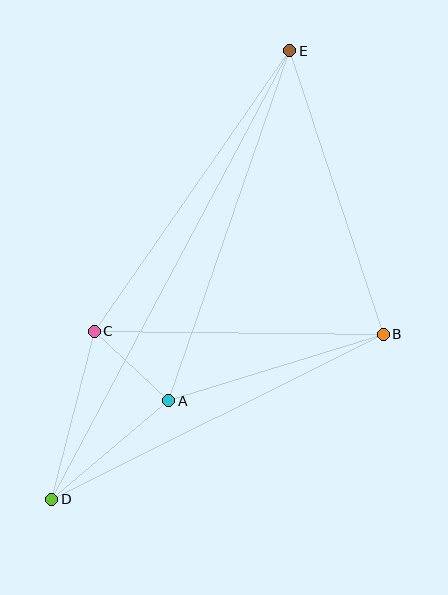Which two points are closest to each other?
Points A and C are closest to each other.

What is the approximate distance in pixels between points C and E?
The distance between C and E is approximately 342 pixels.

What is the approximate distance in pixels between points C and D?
The distance between C and D is approximately 173 pixels.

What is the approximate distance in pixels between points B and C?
The distance between B and C is approximately 289 pixels.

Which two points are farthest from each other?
Points D and E are farthest from each other.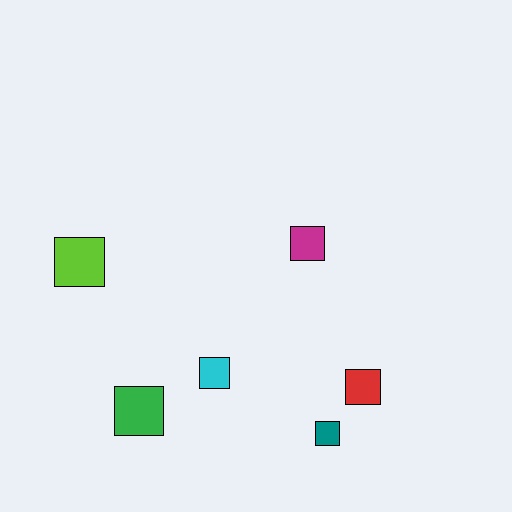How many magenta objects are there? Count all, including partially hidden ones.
There is 1 magenta object.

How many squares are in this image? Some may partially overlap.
There are 6 squares.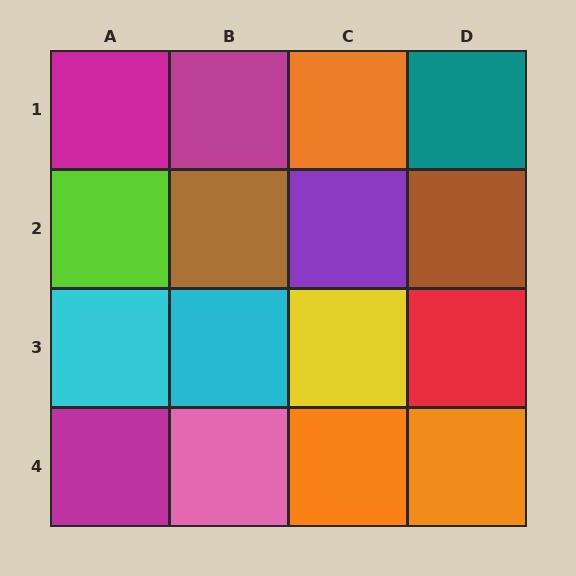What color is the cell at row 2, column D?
Brown.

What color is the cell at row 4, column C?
Orange.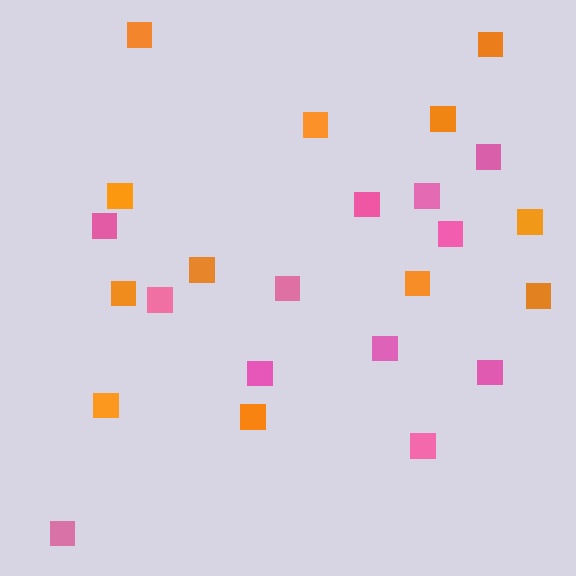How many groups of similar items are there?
There are 2 groups: one group of orange squares (12) and one group of pink squares (12).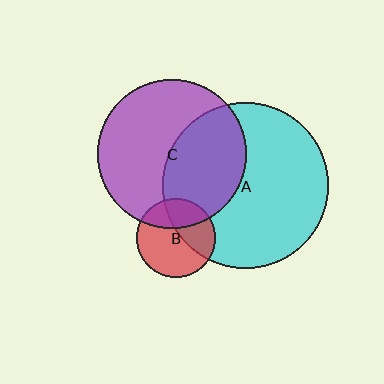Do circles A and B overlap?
Yes.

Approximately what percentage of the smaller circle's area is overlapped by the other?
Approximately 40%.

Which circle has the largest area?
Circle A (cyan).